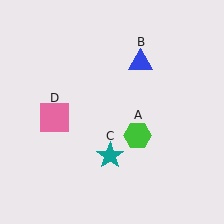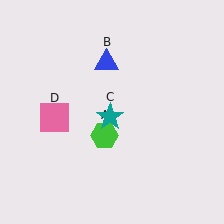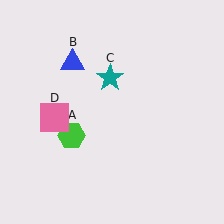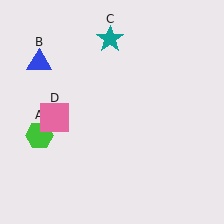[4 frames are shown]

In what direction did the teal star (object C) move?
The teal star (object C) moved up.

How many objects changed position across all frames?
3 objects changed position: green hexagon (object A), blue triangle (object B), teal star (object C).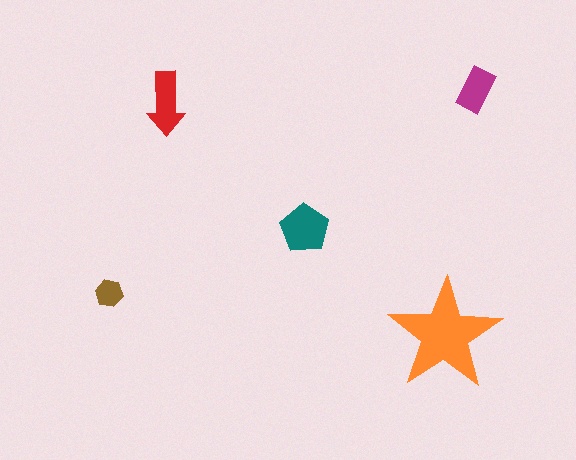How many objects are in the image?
There are 5 objects in the image.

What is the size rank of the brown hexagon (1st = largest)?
5th.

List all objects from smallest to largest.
The brown hexagon, the magenta rectangle, the red arrow, the teal pentagon, the orange star.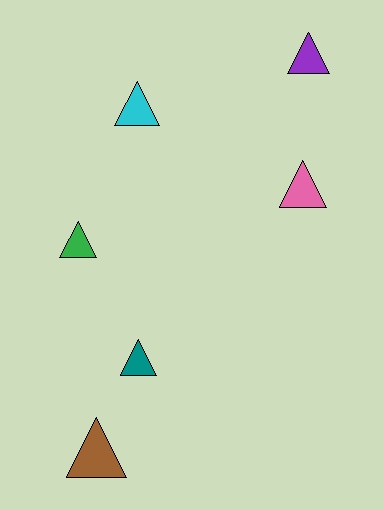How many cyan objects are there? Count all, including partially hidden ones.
There is 1 cyan object.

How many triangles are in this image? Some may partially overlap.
There are 6 triangles.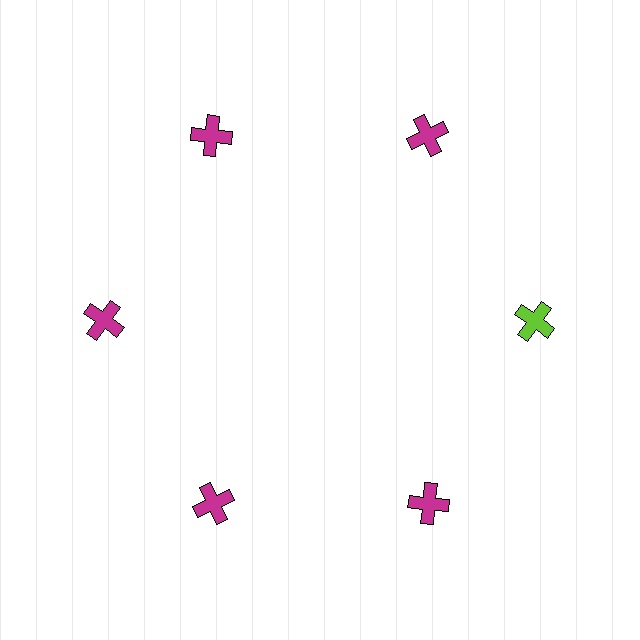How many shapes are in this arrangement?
There are 6 shapes arranged in a ring pattern.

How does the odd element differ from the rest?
It has a different color: lime instead of magenta.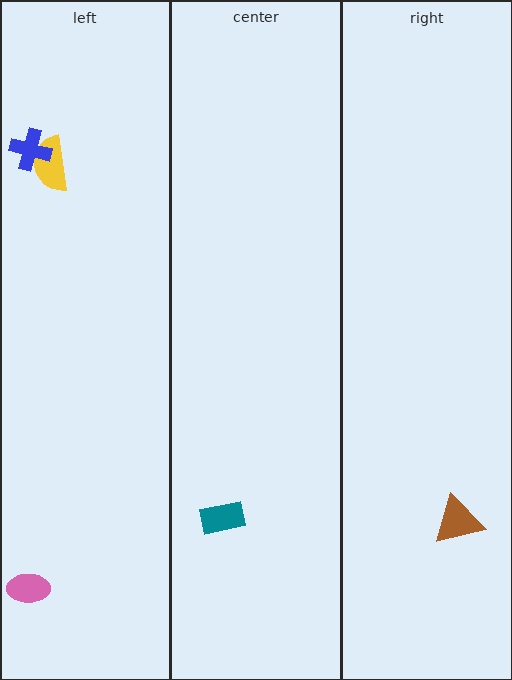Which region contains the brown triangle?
The right region.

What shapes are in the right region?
The brown triangle.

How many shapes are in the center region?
1.